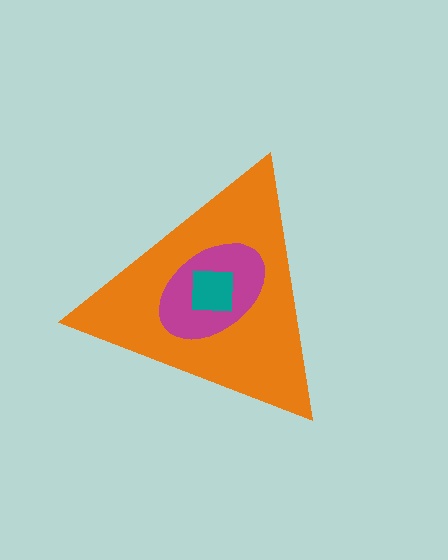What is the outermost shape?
The orange triangle.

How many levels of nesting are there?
3.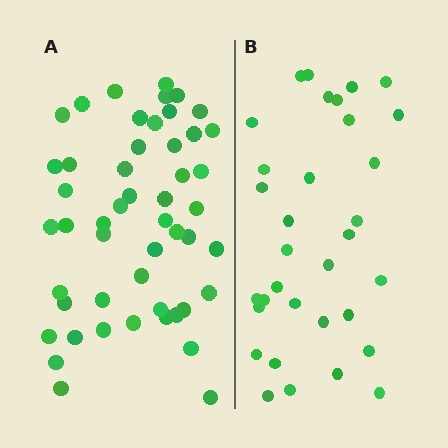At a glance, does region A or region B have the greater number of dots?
Region A (the left region) has more dots.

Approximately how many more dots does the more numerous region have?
Region A has approximately 15 more dots than region B.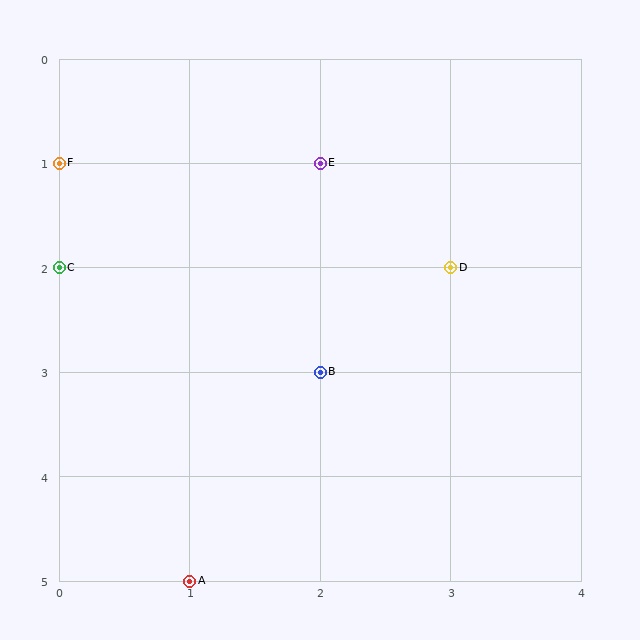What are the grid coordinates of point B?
Point B is at grid coordinates (2, 3).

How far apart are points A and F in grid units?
Points A and F are 1 column and 4 rows apart (about 4.1 grid units diagonally).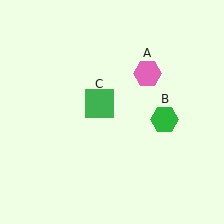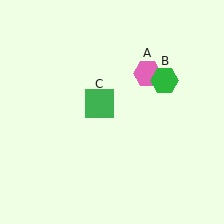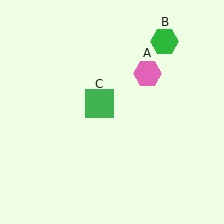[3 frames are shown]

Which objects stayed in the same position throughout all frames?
Pink hexagon (object A) and green square (object C) remained stationary.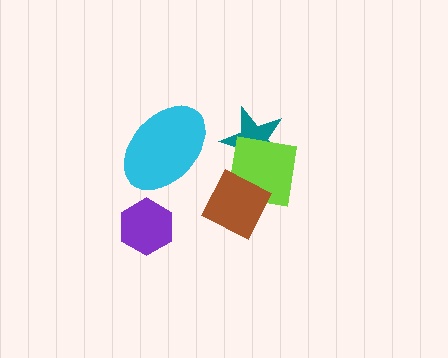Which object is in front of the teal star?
The lime square is in front of the teal star.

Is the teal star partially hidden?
Yes, it is partially covered by another shape.